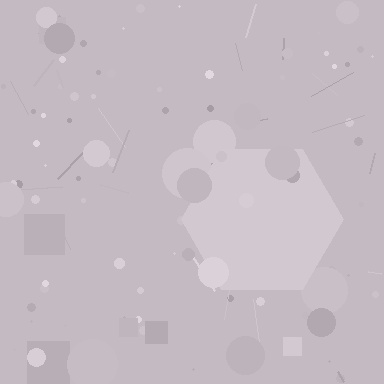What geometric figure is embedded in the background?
A hexagon is embedded in the background.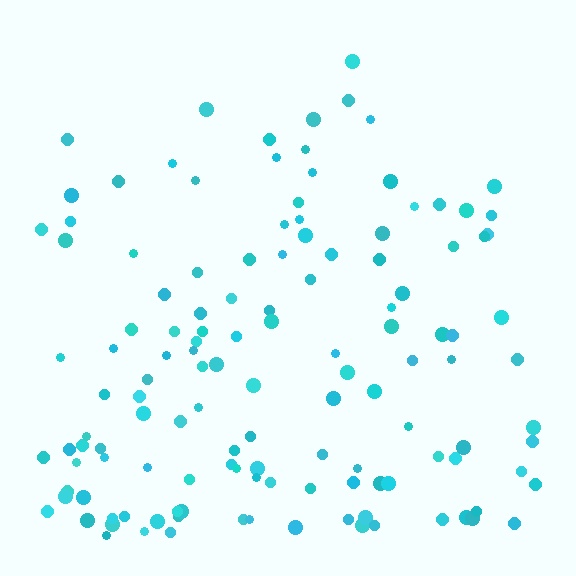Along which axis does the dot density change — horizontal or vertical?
Vertical.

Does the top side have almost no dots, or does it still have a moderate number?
Still a moderate number, just noticeably fewer than the bottom.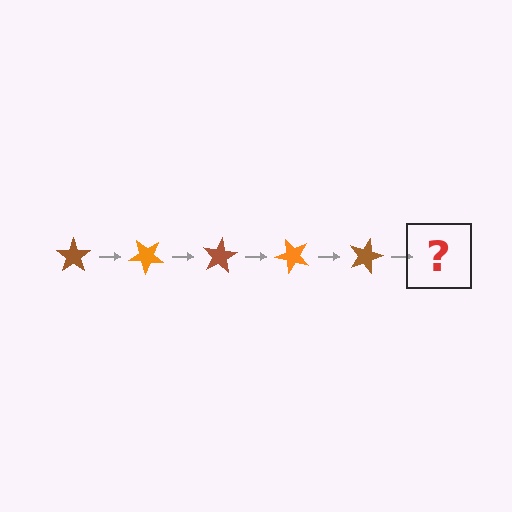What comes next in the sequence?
The next element should be an orange star, rotated 200 degrees from the start.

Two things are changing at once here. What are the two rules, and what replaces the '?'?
The two rules are that it rotates 40 degrees each step and the color cycles through brown and orange. The '?' should be an orange star, rotated 200 degrees from the start.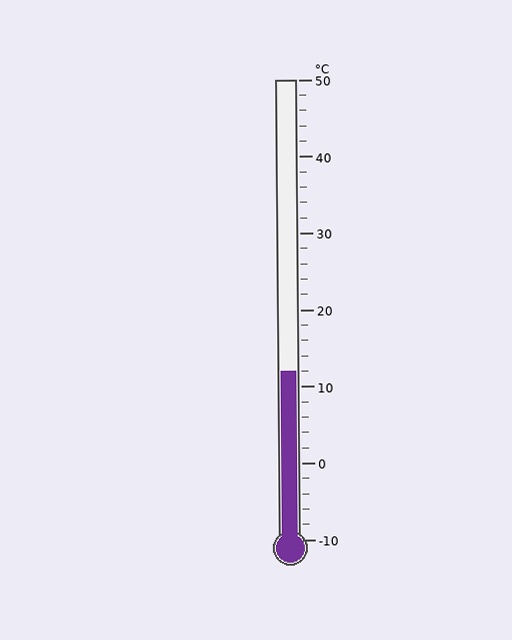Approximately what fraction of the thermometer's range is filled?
The thermometer is filled to approximately 35% of its range.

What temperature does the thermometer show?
The thermometer shows approximately 12°C.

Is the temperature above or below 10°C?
The temperature is above 10°C.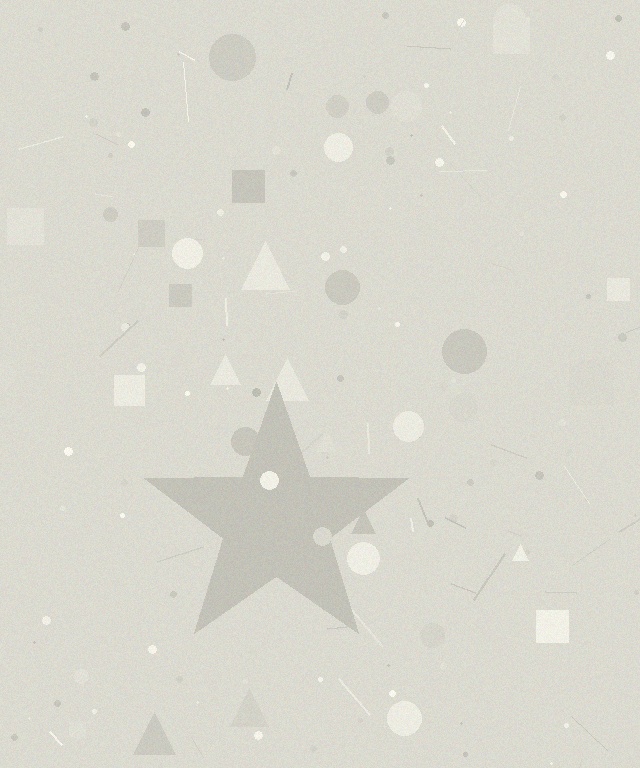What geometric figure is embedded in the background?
A star is embedded in the background.